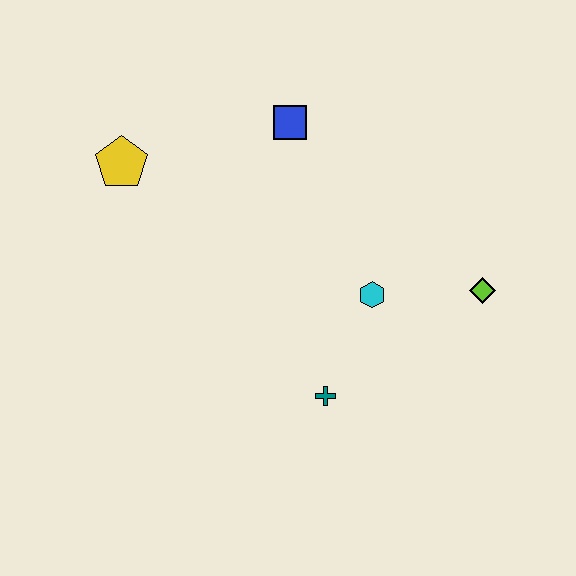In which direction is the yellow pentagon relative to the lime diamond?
The yellow pentagon is to the left of the lime diamond.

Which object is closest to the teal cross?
The cyan hexagon is closest to the teal cross.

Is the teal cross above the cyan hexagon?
No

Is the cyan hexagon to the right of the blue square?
Yes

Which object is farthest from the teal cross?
The yellow pentagon is farthest from the teal cross.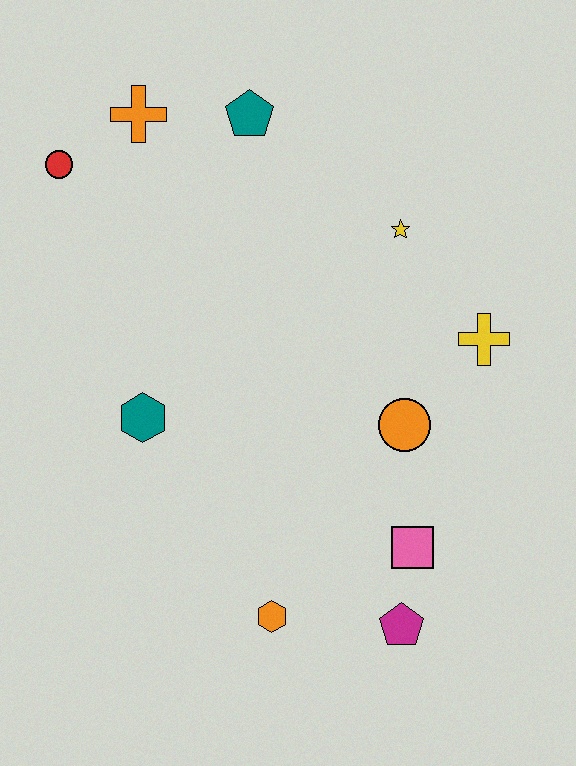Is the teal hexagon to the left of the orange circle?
Yes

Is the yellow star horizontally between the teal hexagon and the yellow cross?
Yes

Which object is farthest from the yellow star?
The orange hexagon is farthest from the yellow star.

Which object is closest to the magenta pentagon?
The pink square is closest to the magenta pentagon.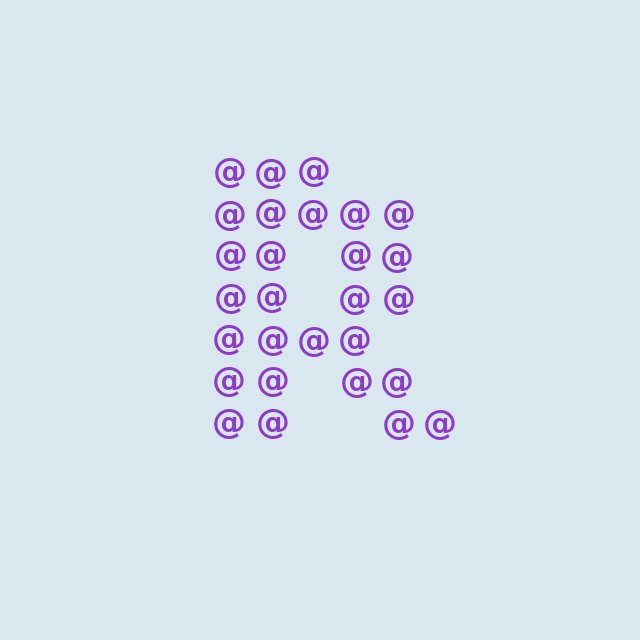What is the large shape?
The large shape is the letter R.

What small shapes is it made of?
It is made of small at signs.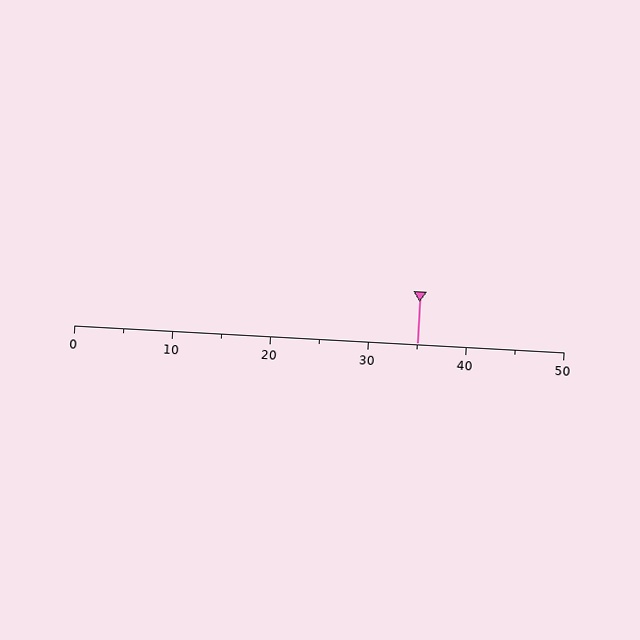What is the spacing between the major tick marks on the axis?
The major ticks are spaced 10 apart.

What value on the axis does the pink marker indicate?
The marker indicates approximately 35.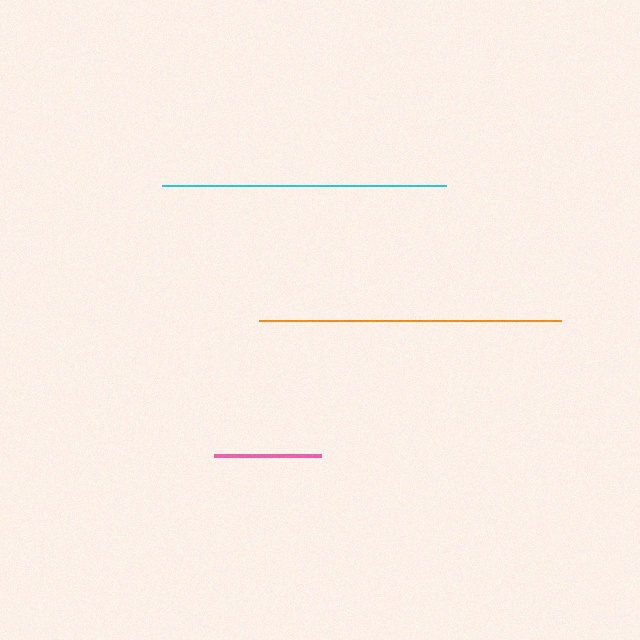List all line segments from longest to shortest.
From longest to shortest: orange, cyan, pink.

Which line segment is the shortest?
The pink line is the shortest at approximately 107 pixels.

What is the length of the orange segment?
The orange segment is approximately 302 pixels long.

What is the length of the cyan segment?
The cyan segment is approximately 284 pixels long.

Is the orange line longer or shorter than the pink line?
The orange line is longer than the pink line.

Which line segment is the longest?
The orange line is the longest at approximately 302 pixels.